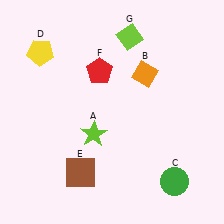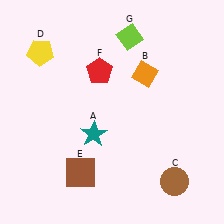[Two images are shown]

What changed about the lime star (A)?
In Image 1, A is lime. In Image 2, it changed to teal.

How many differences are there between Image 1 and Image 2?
There are 2 differences between the two images.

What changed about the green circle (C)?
In Image 1, C is green. In Image 2, it changed to brown.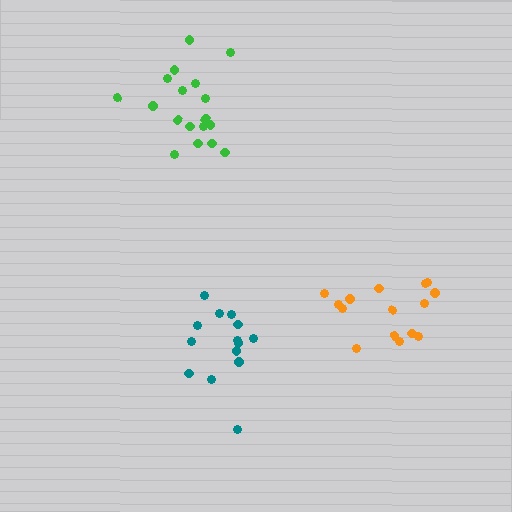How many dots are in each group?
Group 1: 18 dots, Group 2: 15 dots, Group 3: 14 dots (47 total).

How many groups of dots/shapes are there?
There are 3 groups.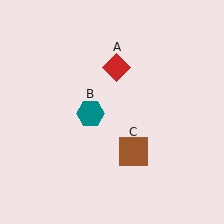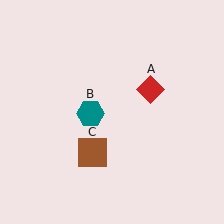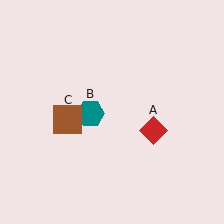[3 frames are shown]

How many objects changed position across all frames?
2 objects changed position: red diamond (object A), brown square (object C).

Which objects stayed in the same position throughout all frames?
Teal hexagon (object B) remained stationary.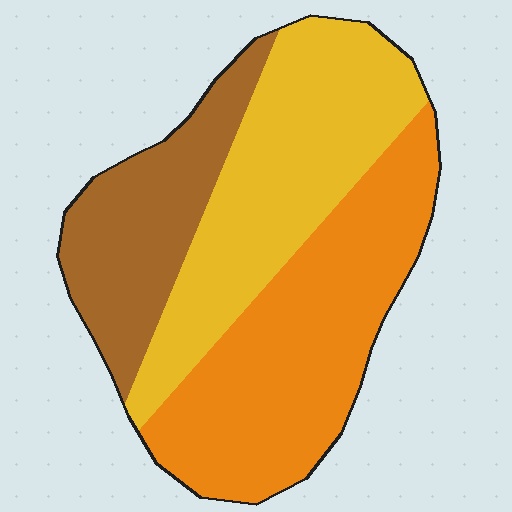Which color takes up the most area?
Orange, at roughly 40%.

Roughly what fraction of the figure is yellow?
Yellow takes up about three eighths (3/8) of the figure.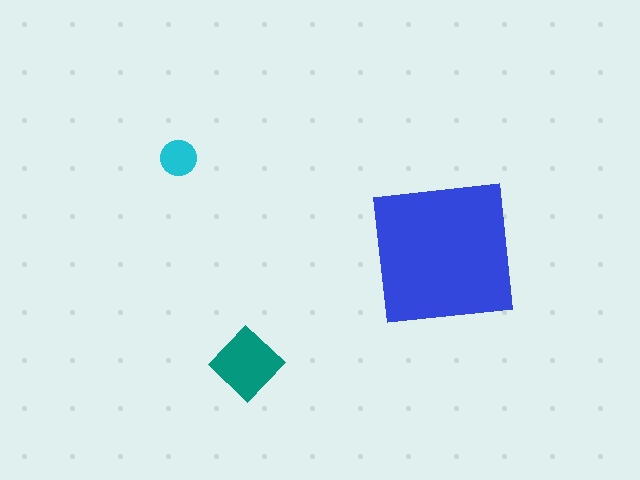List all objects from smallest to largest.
The cyan circle, the teal diamond, the blue square.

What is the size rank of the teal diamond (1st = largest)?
2nd.